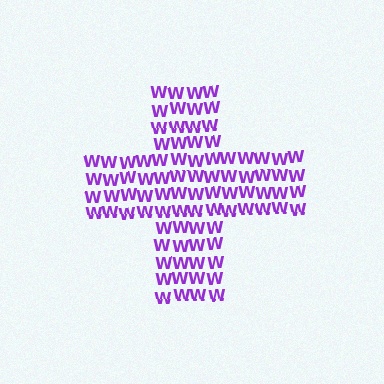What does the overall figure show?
The overall figure shows a cross.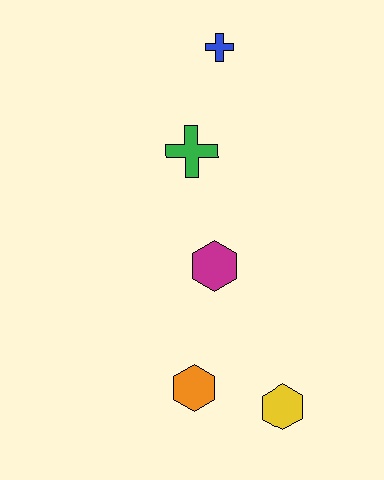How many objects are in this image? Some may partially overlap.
There are 5 objects.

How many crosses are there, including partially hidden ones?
There are 2 crosses.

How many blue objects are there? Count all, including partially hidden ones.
There is 1 blue object.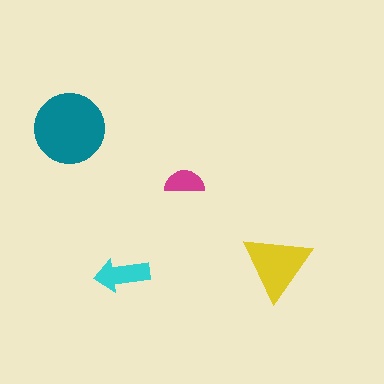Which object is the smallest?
The magenta semicircle.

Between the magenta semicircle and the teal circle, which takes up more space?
The teal circle.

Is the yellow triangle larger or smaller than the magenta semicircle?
Larger.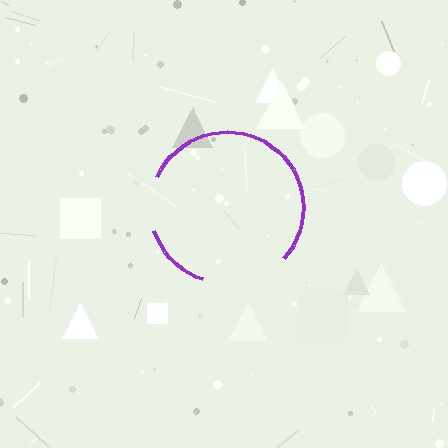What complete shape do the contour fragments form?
The contour fragments form a circle.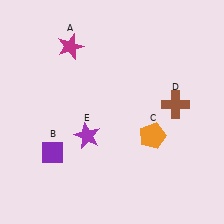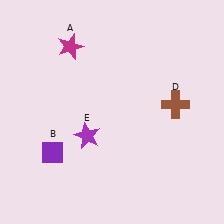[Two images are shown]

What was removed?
The orange pentagon (C) was removed in Image 2.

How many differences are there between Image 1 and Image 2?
There is 1 difference between the two images.